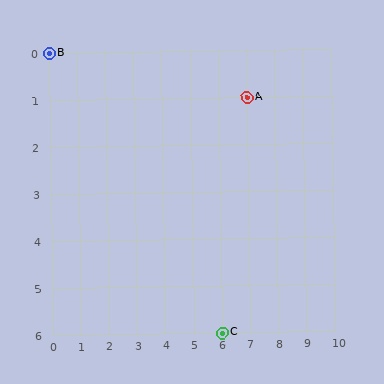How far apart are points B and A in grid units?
Points B and A are 7 columns and 1 row apart (about 7.1 grid units diagonally).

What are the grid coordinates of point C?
Point C is at grid coordinates (6, 6).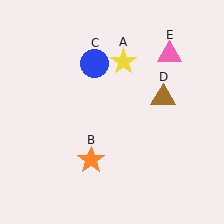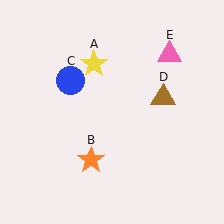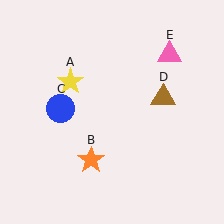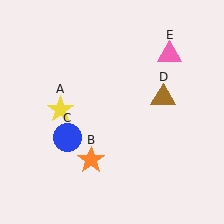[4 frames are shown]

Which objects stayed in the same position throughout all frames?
Orange star (object B) and brown triangle (object D) and pink triangle (object E) remained stationary.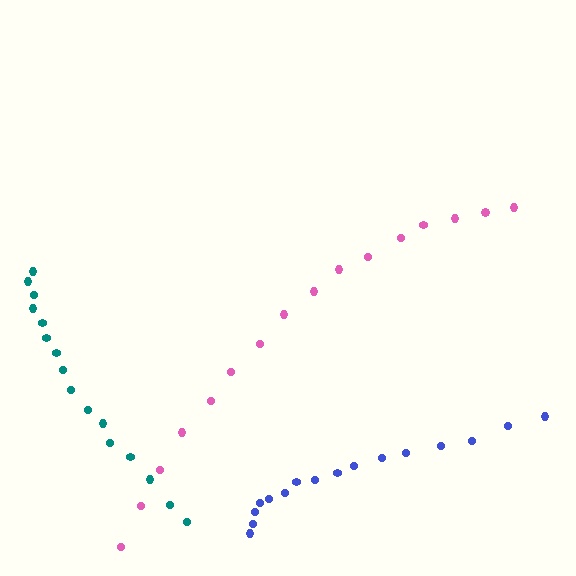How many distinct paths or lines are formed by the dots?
There are 3 distinct paths.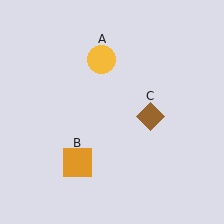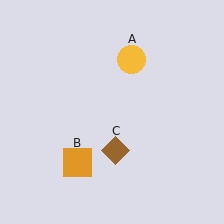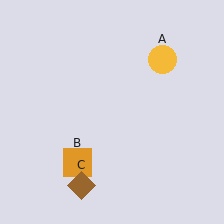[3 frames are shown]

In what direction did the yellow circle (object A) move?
The yellow circle (object A) moved right.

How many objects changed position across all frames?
2 objects changed position: yellow circle (object A), brown diamond (object C).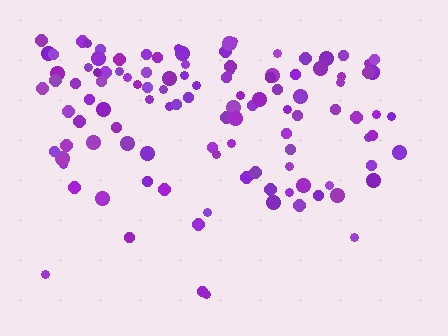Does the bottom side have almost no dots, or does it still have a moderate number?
Still a moderate number, just noticeably fewer than the top.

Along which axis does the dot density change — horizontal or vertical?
Vertical.